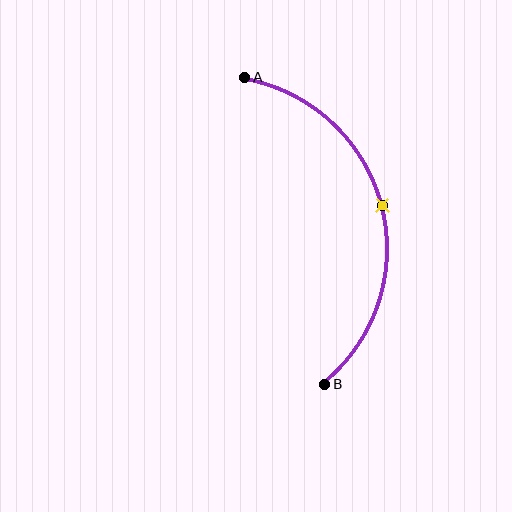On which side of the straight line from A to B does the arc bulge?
The arc bulges to the right of the straight line connecting A and B.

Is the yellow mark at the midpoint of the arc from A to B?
Yes. The yellow mark lies on the arc at equal arc-length from both A and B — it is the arc midpoint.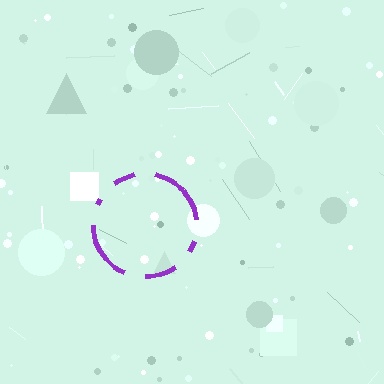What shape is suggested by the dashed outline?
The dashed outline suggests a circle.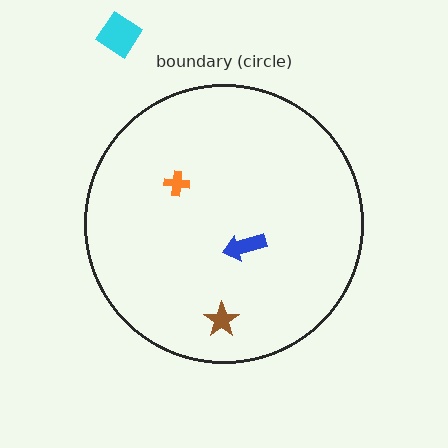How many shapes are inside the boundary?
3 inside, 1 outside.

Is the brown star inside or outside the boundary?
Inside.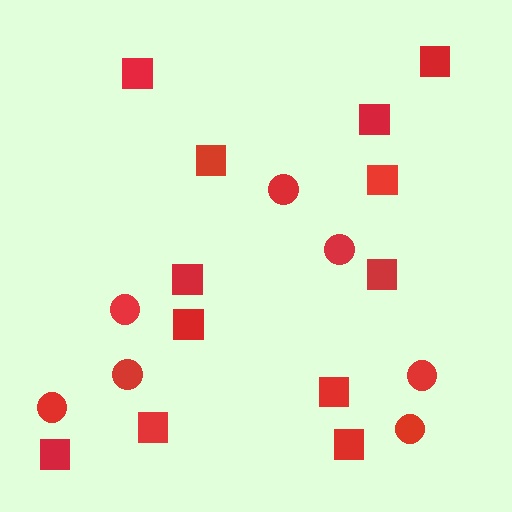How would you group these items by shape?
There are 2 groups: one group of circles (7) and one group of squares (12).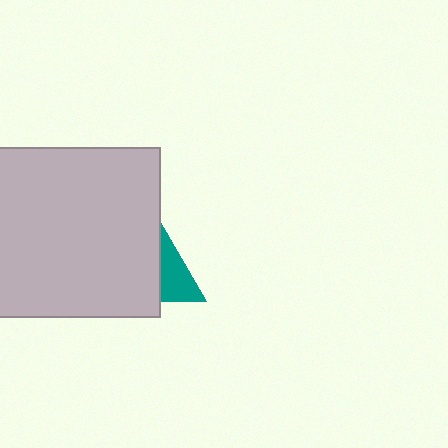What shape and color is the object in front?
The object in front is a light gray rectangle.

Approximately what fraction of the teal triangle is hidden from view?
Roughly 65% of the teal triangle is hidden behind the light gray rectangle.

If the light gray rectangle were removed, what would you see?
You would see the complete teal triangle.